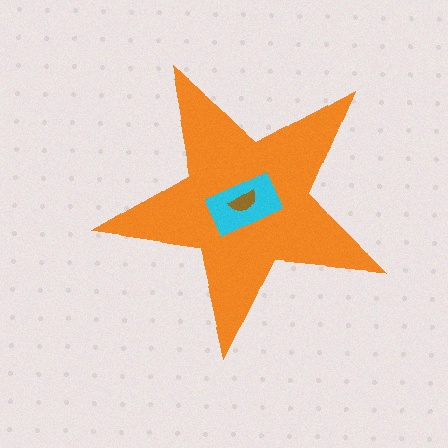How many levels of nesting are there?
3.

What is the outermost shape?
The orange star.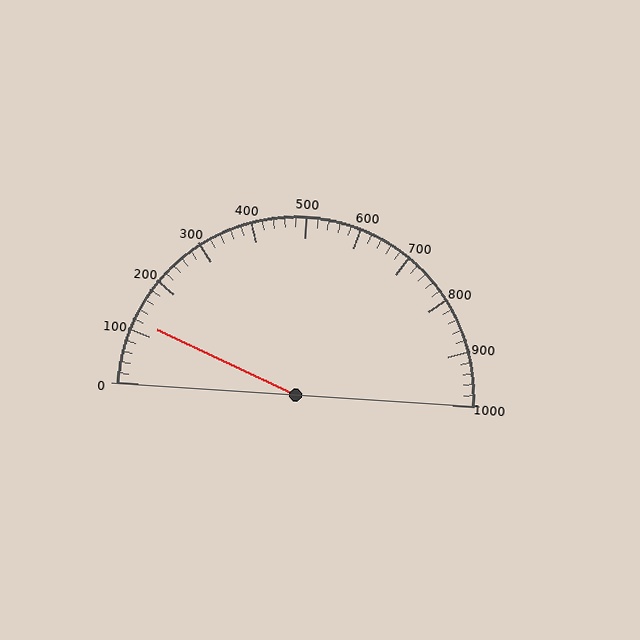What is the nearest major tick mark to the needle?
The nearest major tick mark is 100.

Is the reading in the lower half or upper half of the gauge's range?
The reading is in the lower half of the range (0 to 1000).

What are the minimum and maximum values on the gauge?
The gauge ranges from 0 to 1000.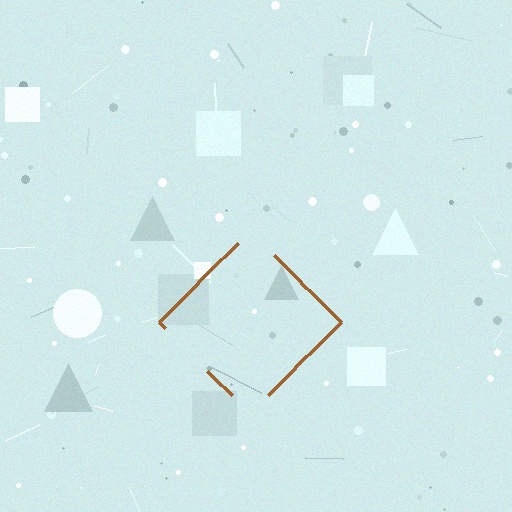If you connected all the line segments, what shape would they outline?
They would outline a diamond.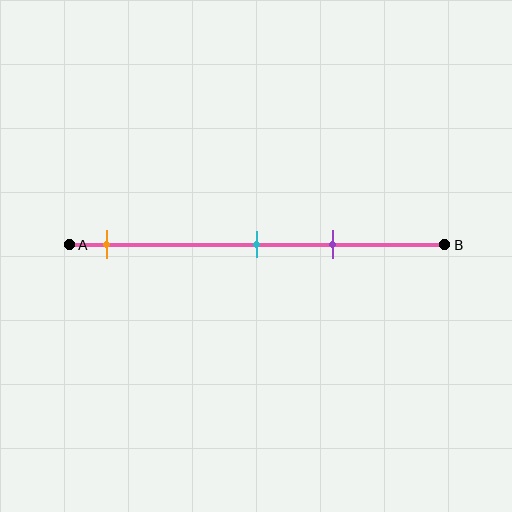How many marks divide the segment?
There are 3 marks dividing the segment.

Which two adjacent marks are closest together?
The cyan and purple marks are the closest adjacent pair.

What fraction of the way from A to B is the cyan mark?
The cyan mark is approximately 50% (0.5) of the way from A to B.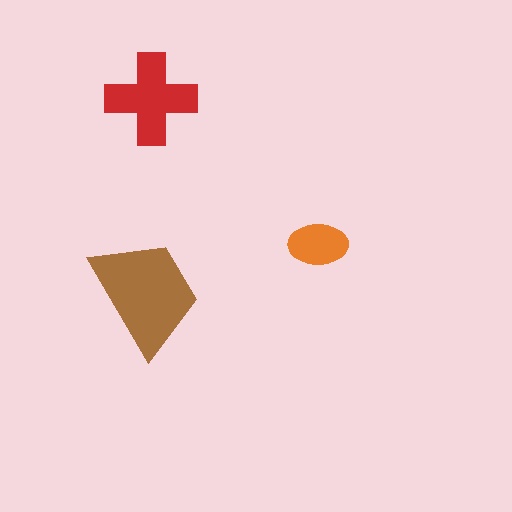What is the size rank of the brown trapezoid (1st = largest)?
1st.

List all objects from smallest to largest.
The orange ellipse, the red cross, the brown trapezoid.